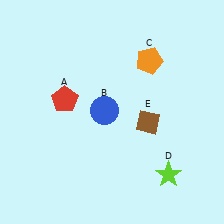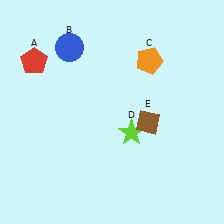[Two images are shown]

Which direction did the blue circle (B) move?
The blue circle (B) moved up.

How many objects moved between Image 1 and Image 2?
3 objects moved between the two images.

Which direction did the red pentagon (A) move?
The red pentagon (A) moved up.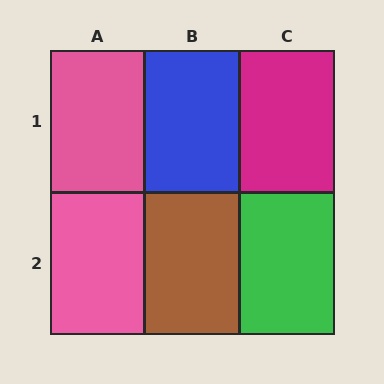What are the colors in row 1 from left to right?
Pink, blue, magenta.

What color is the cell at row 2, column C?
Green.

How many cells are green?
1 cell is green.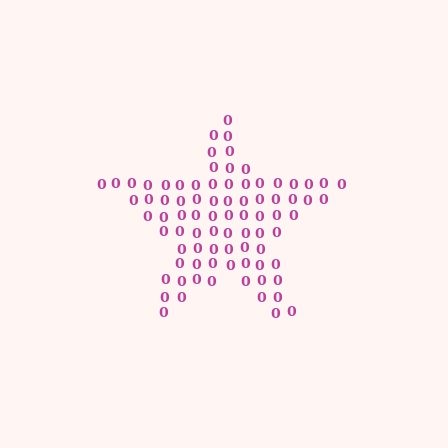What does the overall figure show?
The overall figure shows a star.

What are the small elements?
The small elements are digit 0's.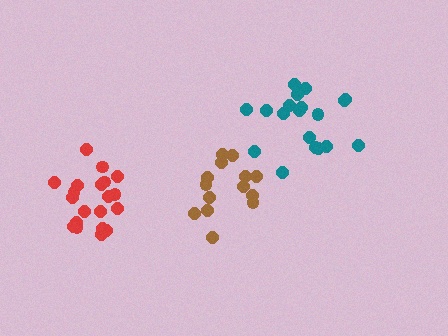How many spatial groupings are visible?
There are 3 spatial groupings.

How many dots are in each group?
Group 1: 19 dots, Group 2: 14 dots, Group 3: 20 dots (53 total).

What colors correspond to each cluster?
The clusters are colored: teal, brown, red.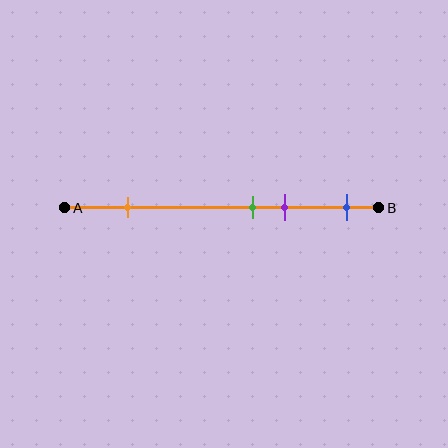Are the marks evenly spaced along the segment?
No, the marks are not evenly spaced.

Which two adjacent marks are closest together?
The green and purple marks are the closest adjacent pair.